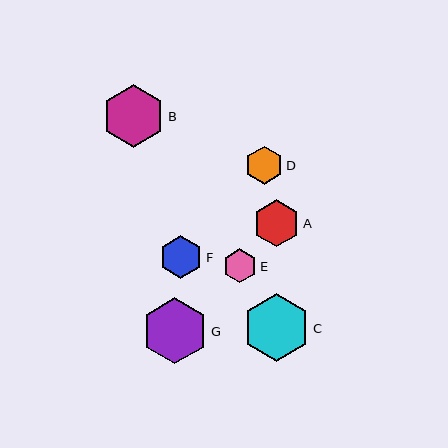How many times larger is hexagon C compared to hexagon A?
Hexagon C is approximately 1.4 times the size of hexagon A.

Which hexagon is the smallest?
Hexagon E is the smallest with a size of approximately 34 pixels.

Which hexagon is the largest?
Hexagon C is the largest with a size of approximately 68 pixels.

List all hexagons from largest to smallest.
From largest to smallest: C, G, B, A, F, D, E.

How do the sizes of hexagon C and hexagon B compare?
Hexagon C and hexagon B are approximately the same size.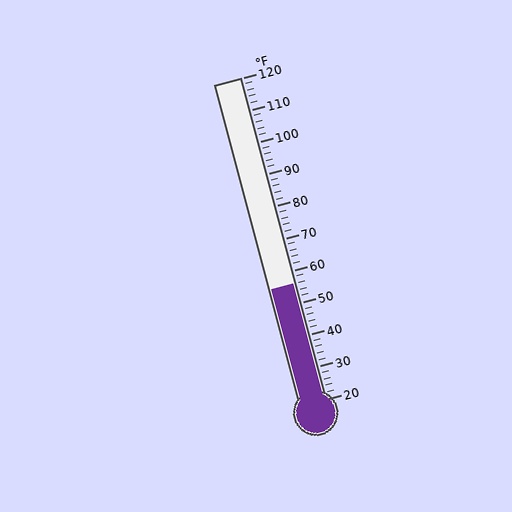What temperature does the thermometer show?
The thermometer shows approximately 56°F.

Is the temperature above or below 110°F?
The temperature is below 110°F.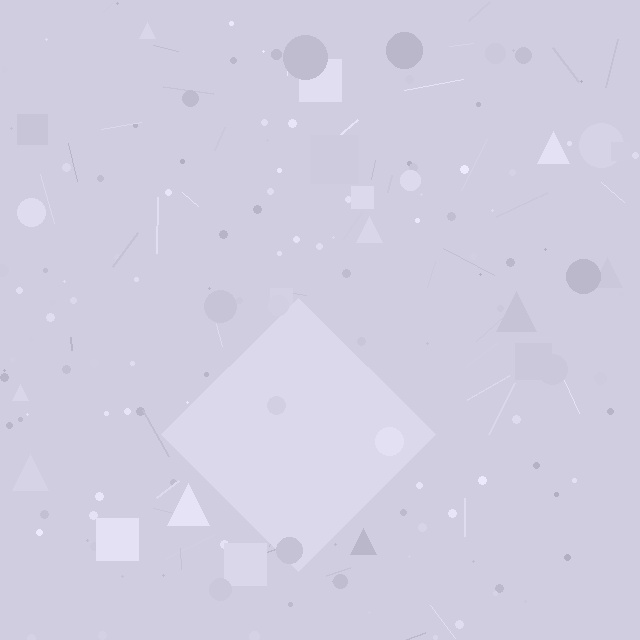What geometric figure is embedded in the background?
A diamond is embedded in the background.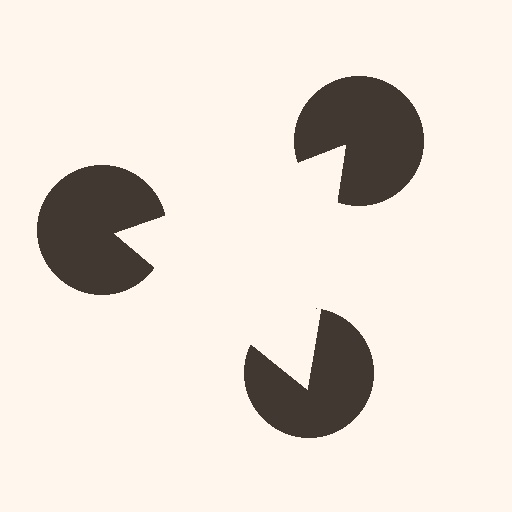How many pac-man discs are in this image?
There are 3 — one at each vertex of the illusory triangle.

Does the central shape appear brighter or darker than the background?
It typically appears slightly brighter than the background, even though no actual brightness change is drawn.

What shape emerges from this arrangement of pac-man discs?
An illusory triangle — its edges are inferred from the aligned wedge cuts in the pac-man discs, not physically drawn.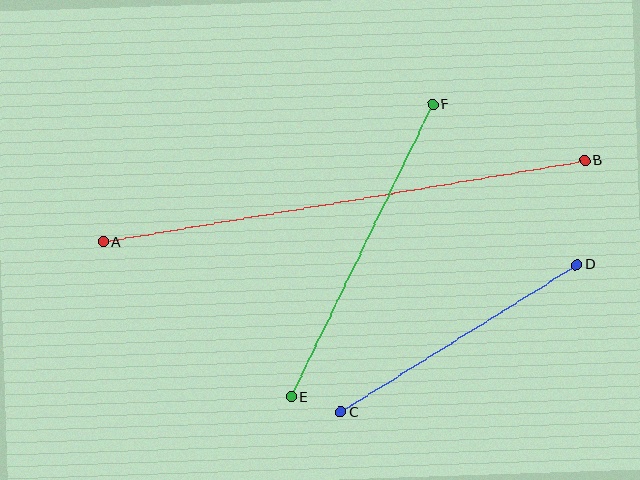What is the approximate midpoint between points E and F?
The midpoint is at approximately (362, 251) pixels.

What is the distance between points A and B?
The distance is approximately 488 pixels.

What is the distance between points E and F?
The distance is approximately 324 pixels.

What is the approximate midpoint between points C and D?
The midpoint is at approximately (458, 338) pixels.